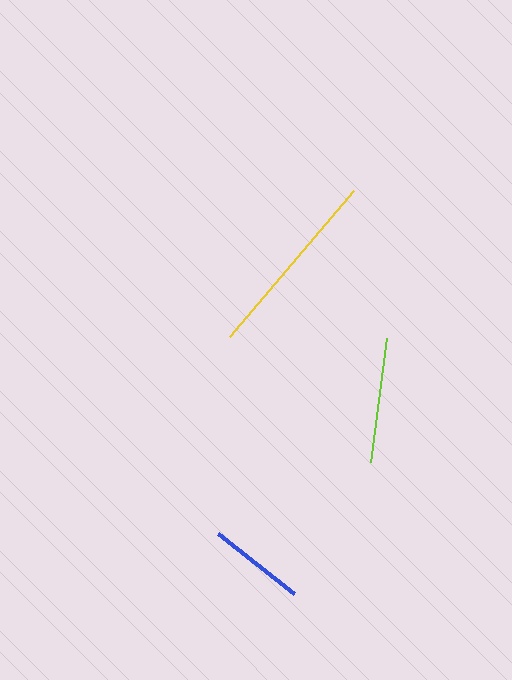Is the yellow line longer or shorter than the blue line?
The yellow line is longer than the blue line.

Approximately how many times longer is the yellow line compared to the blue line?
The yellow line is approximately 2.0 times the length of the blue line.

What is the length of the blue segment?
The blue segment is approximately 97 pixels long.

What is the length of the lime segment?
The lime segment is approximately 126 pixels long.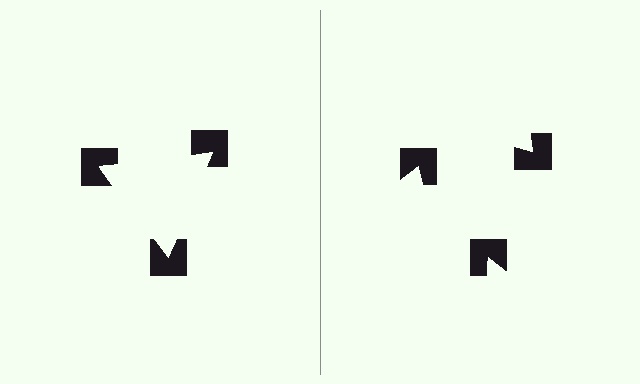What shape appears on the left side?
An illusory triangle.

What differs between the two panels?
The notched squares are positioned identically on both sides; only the wedge orientations differ. On the left they align to a triangle; on the right they are misaligned.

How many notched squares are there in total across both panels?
6 — 3 on each side.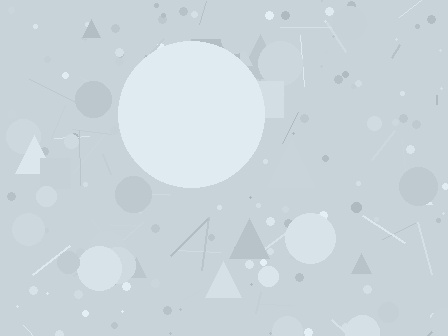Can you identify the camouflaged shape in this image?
The camouflaged shape is a circle.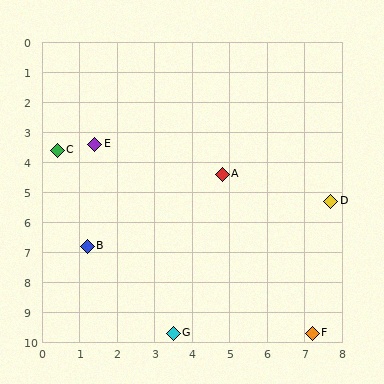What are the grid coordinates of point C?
Point C is at approximately (0.4, 3.6).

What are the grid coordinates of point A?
Point A is at approximately (4.8, 4.4).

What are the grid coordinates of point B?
Point B is at approximately (1.2, 6.8).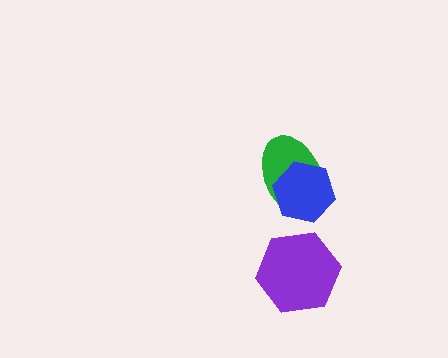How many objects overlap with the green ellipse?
1 object overlaps with the green ellipse.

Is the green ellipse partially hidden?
Yes, it is partially covered by another shape.